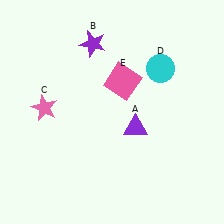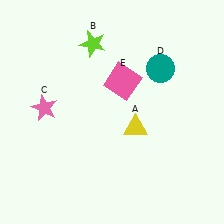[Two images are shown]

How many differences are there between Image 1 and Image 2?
There are 3 differences between the two images.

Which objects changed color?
A changed from purple to yellow. B changed from purple to lime. D changed from cyan to teal.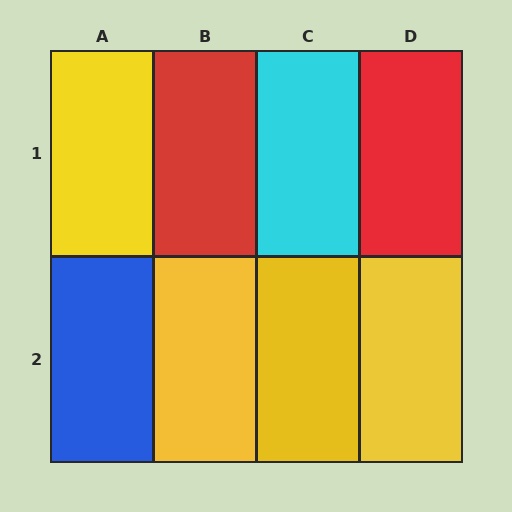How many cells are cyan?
1 cell is cyan.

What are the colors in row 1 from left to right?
Yellow, red, cyan, red.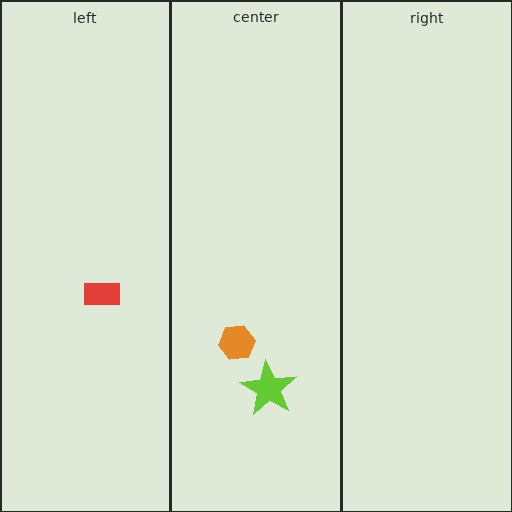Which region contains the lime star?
The center region.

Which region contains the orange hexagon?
The center region.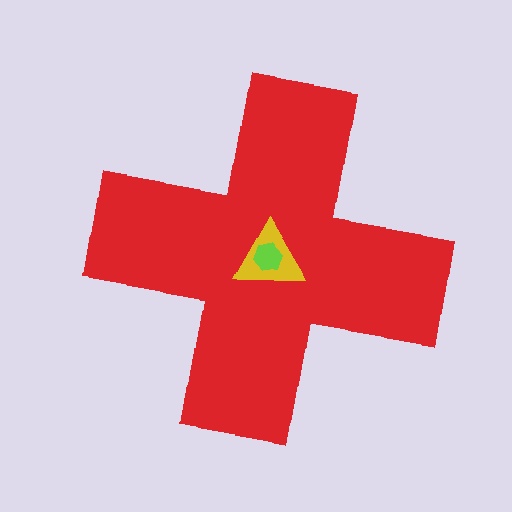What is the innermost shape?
The lime hexagon.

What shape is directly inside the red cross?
The yellow triangle.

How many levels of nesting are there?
3.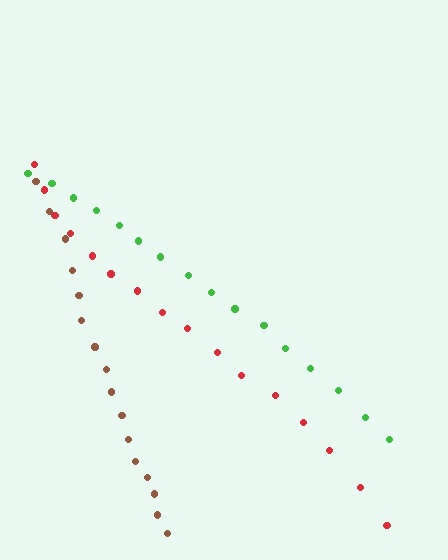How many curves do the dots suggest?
There are 3 distinct paths.